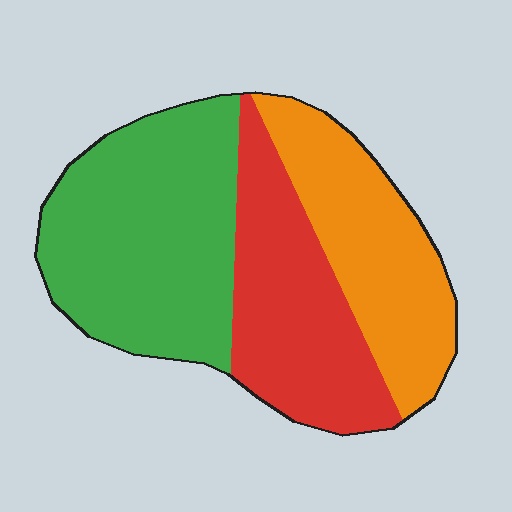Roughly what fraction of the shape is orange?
Orange takes up between a quarter and a half of the shape.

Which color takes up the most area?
Green, at roughly 40%.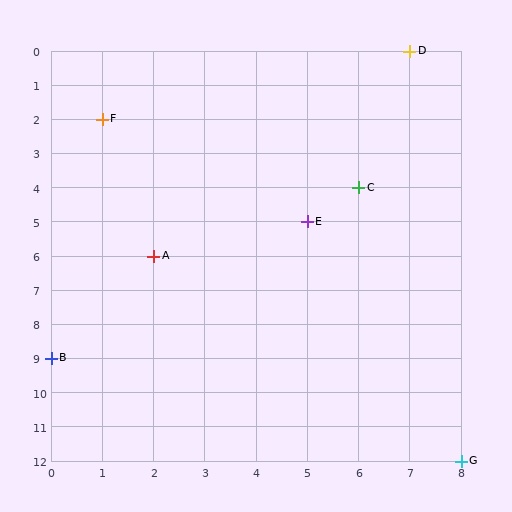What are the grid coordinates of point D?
Point D is at grid coordinates (7, 0).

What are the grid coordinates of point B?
Point B is at grid coordinates (0, 9).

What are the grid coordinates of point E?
Point E is at grid coordinates (5, 5).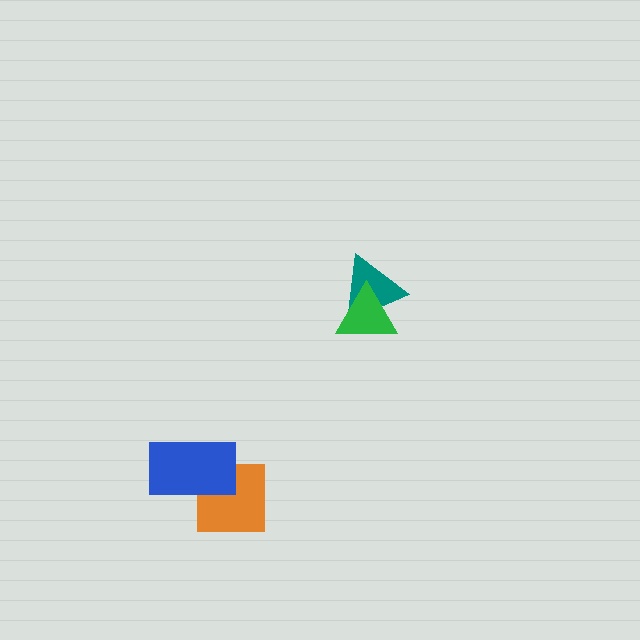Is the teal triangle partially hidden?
Yes, it is partially covered by another shape.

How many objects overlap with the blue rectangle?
1 object overlaps with the blue rectangle.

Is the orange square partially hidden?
Yes, it is partially covered by another shape.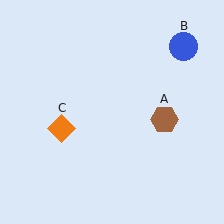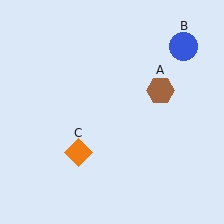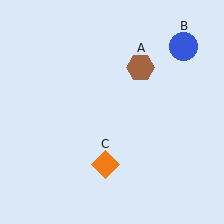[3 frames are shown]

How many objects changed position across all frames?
2 objects changed position: brown hexagon (object A), orange diamond (object C).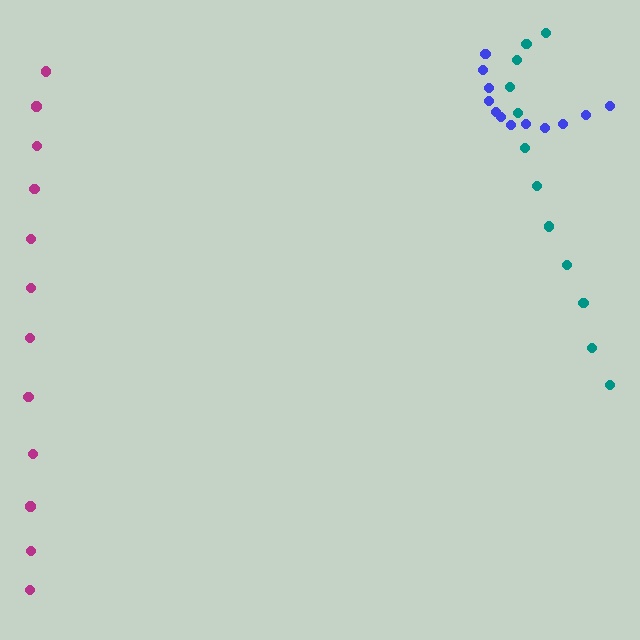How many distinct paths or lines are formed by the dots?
There are 3 distinct paths.